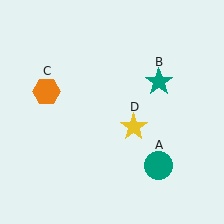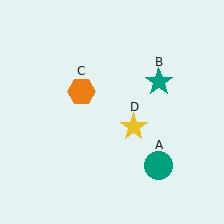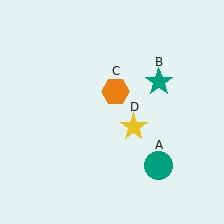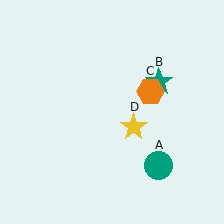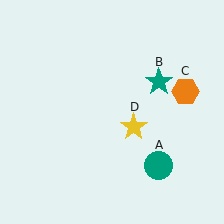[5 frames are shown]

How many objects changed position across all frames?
1 object changed position: orange hexagon (object C).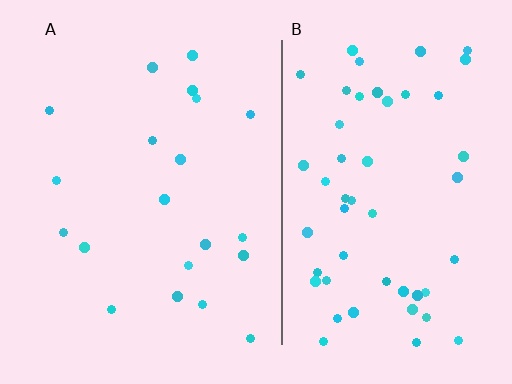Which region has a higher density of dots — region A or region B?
B (the right).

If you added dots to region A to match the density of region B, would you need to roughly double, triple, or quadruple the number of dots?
Approximately triple.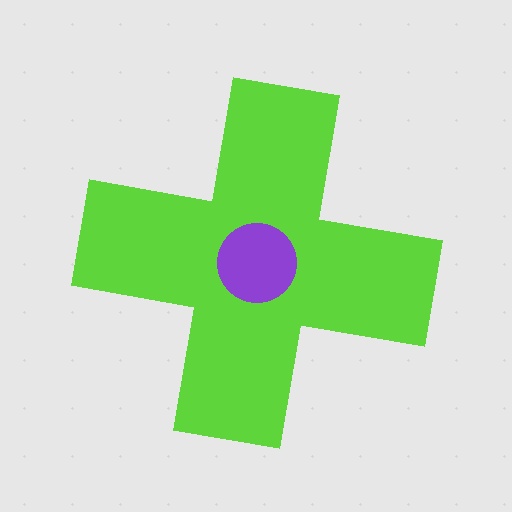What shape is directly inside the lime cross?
The purple circle.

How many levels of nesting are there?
2.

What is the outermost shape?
The lime cross.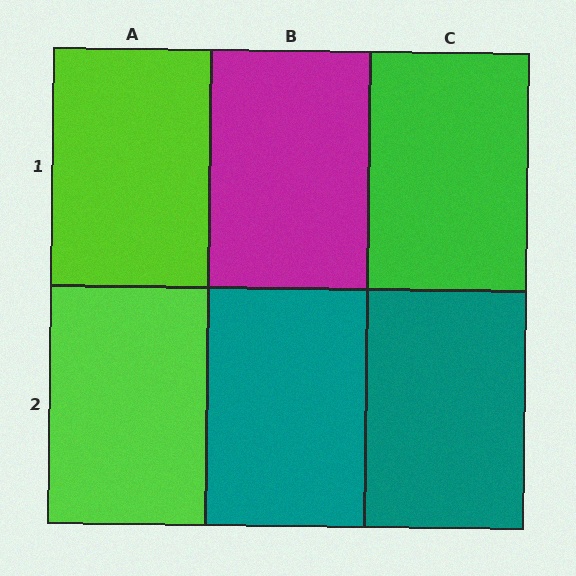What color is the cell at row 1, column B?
Magenta.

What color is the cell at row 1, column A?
Lime.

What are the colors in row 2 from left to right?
Lime, teal, teal.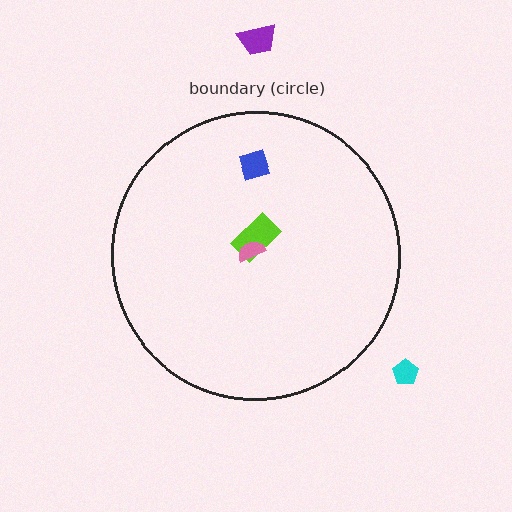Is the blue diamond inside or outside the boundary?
Inside.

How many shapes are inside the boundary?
3 inside, 2 outside.